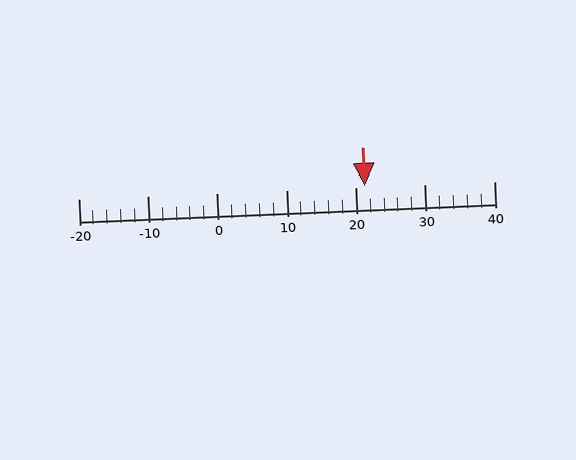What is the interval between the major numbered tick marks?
The major tick marks are spaced 10 units apart.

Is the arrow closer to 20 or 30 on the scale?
The arrow is closer to 20.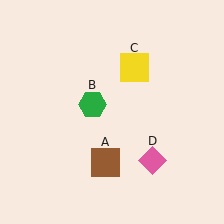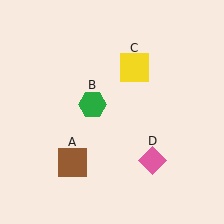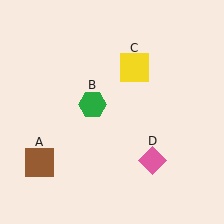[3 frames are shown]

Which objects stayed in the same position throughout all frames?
Green hexagon (object B) and yellow square (object C) and pink diamond (object D) remained stationary.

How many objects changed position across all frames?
1 object changed position: brown square (object A).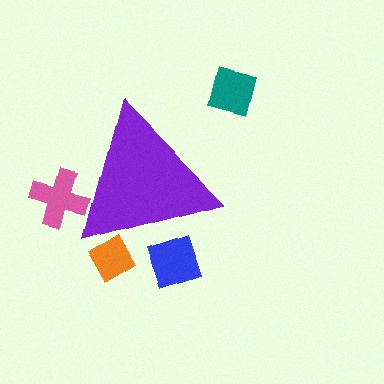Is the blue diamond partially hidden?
Yes, the blue diamond is partially hidden behind the purple triangle.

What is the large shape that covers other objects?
A purple triangle.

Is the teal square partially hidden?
No, the teal square is fully visible.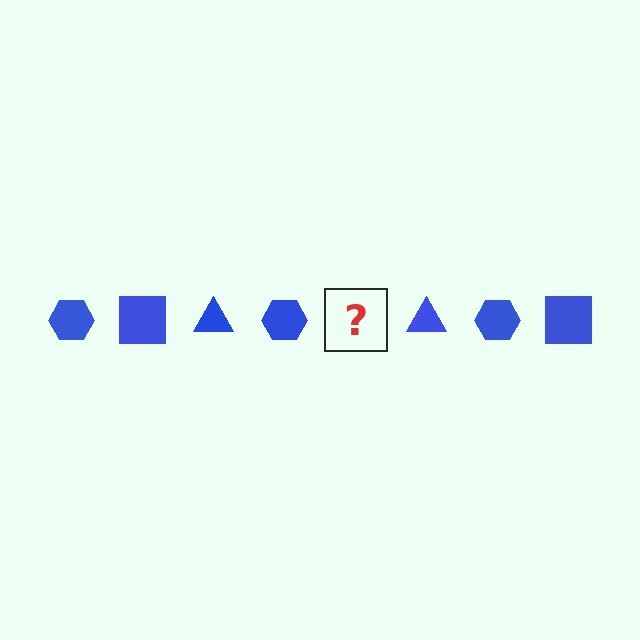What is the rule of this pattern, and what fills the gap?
The rule is that the pattern cycles through hexagon, square, triangle shapes in blue. The gap should be filled with a blue square.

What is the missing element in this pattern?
The missing element is a blue square.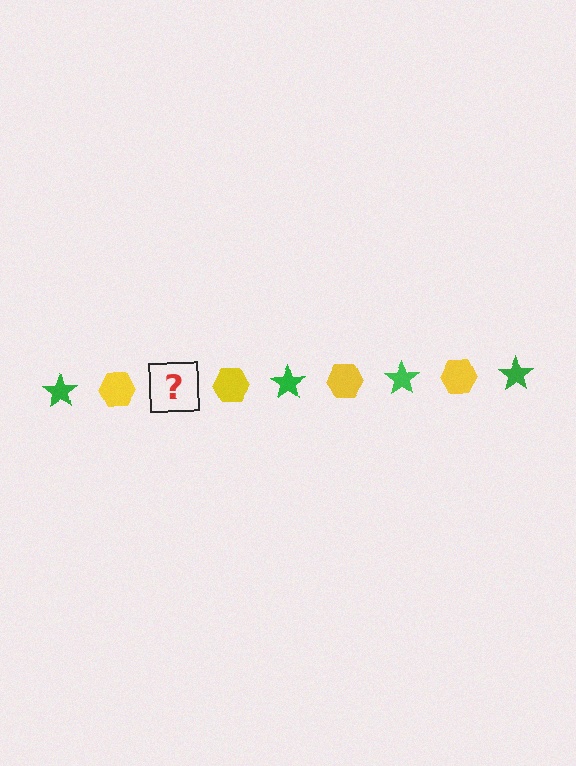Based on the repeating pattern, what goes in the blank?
The blank should be a green star.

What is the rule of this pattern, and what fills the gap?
The rule is that the pattern alternates between green star and yellow hexagon. The gap should be filled with a green star.